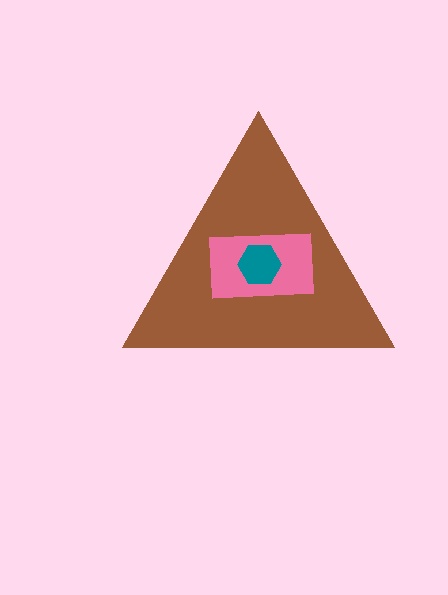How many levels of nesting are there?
3.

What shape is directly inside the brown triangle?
The pink rectangle.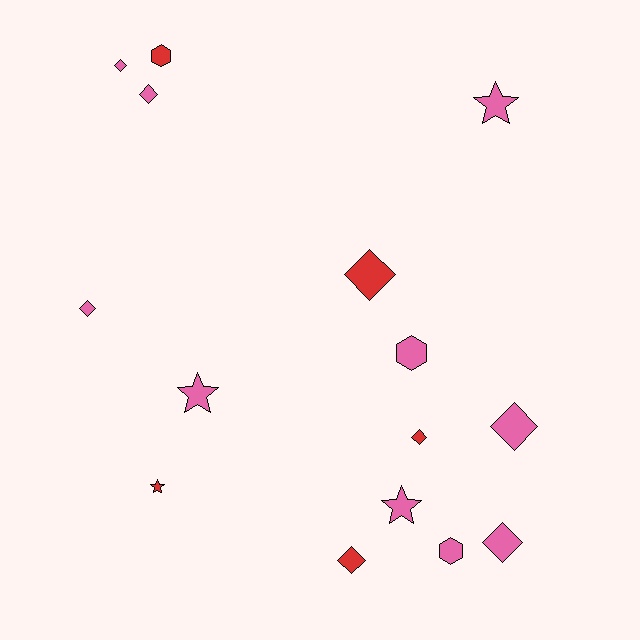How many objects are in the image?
There are 15 objects.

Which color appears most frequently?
Pink, with 10 objects.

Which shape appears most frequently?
Diamond, with 8 objects.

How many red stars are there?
There is 1 red star.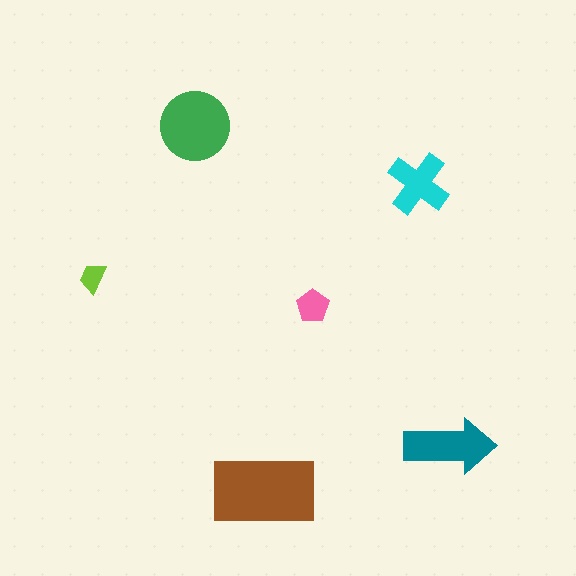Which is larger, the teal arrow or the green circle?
The green circle.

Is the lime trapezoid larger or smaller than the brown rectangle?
Smaller.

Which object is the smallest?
The lime trapezoid.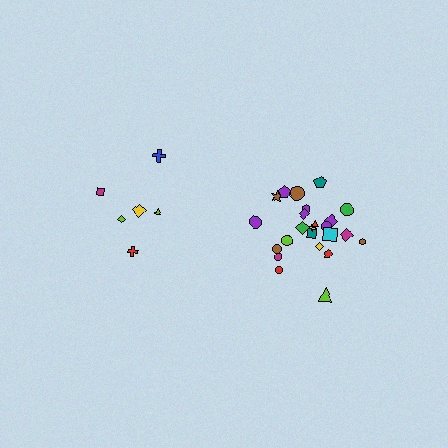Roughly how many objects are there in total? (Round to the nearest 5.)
Roughly 30 objects in total.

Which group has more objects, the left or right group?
The right group.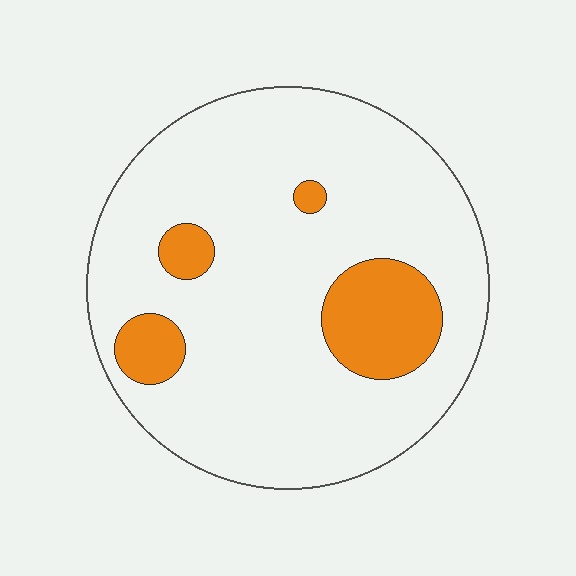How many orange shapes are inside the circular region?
4.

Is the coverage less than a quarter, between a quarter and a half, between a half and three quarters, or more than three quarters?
Less than a quarter.